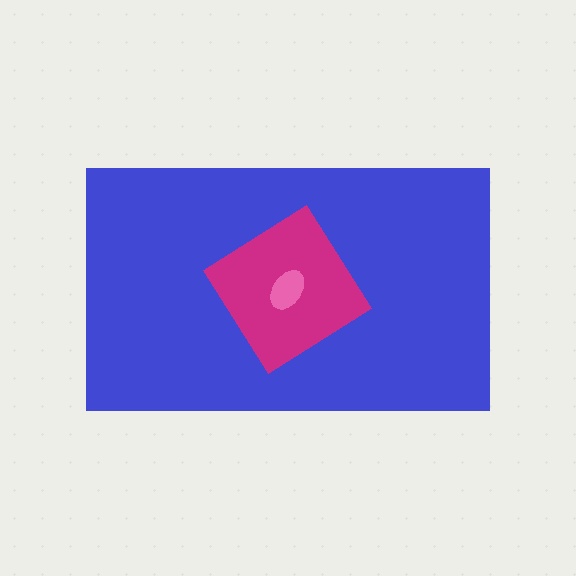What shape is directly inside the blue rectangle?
The magenta diamond.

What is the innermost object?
The pink ellipse.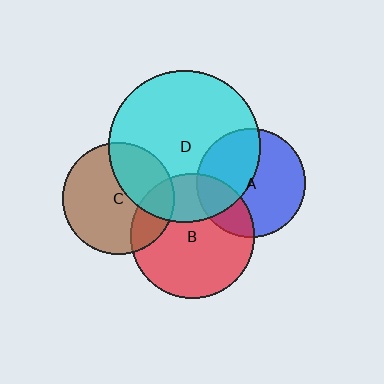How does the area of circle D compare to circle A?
Approximately 1.9 times.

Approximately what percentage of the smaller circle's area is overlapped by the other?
Approximately 30%.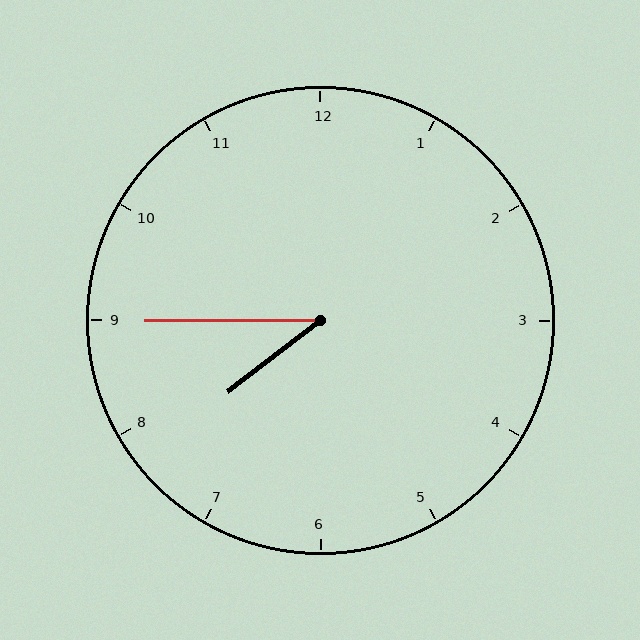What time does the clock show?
7:45.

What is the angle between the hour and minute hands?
Approximately 38 degrees.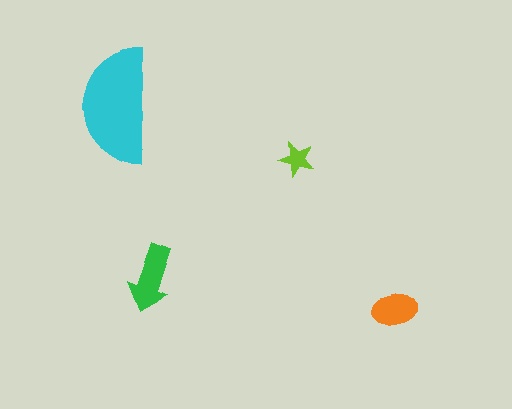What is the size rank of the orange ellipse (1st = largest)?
3rd.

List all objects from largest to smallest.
The cyan semicircle, the green arrow, the orange ellipse, the lime star.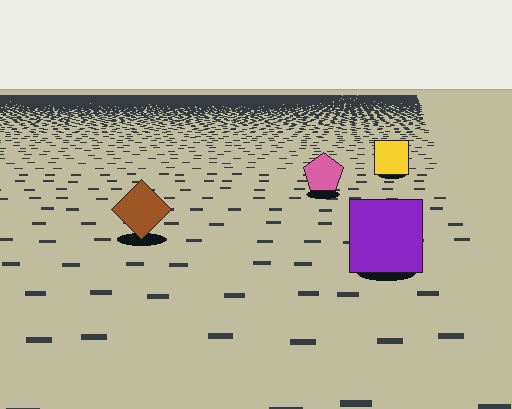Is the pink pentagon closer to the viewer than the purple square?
No. The purple square is closer — you can tell from the texture gradient: the ground texture is coarser near it.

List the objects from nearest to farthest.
From nearest to farthest: the purple square, the brown diamond, the pink pentagon, the yellow square.